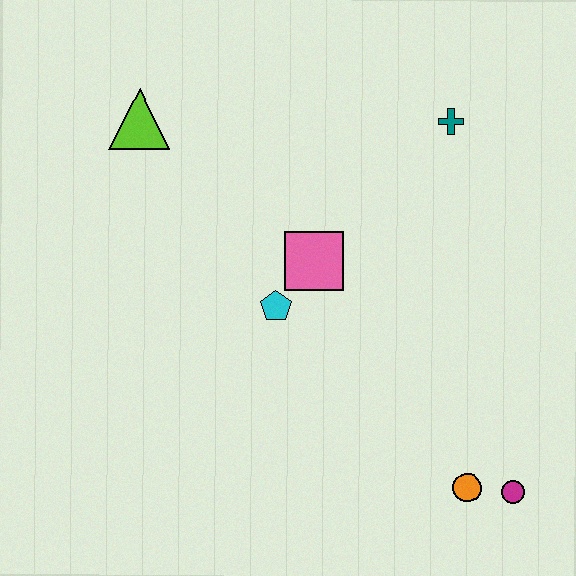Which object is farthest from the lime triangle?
The magenta circle is farthest from the lime triangle.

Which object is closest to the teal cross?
The pink square is closest to the teal cross.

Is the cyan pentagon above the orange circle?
Yes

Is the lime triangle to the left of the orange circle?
Yes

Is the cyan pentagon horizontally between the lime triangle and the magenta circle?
Yes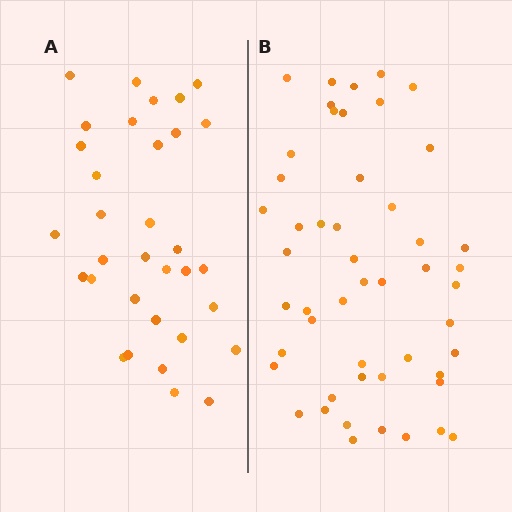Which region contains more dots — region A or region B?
Region B (the right region) has more dots.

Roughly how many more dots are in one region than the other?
Region B has approximately 15 more dots than region A.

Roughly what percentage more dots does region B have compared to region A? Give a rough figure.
About 50% more.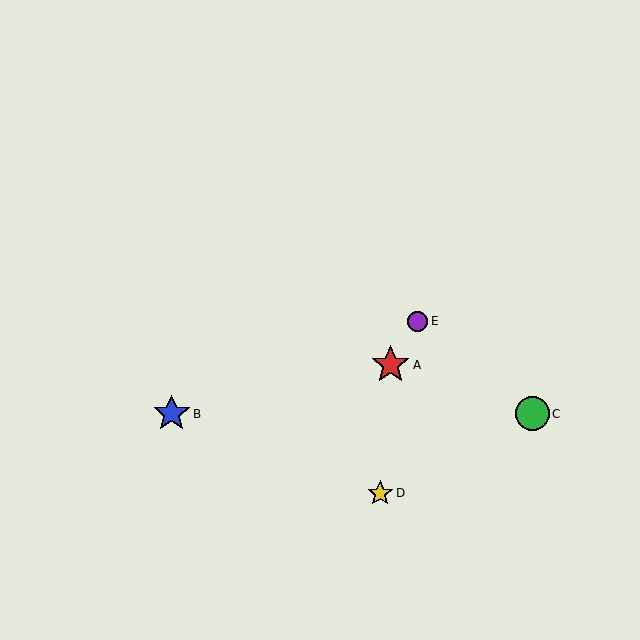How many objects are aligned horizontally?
2 objects (B, C) are aligned horizontally.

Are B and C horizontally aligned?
Yes, both are at y≈414.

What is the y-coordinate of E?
Object E is at y≈321.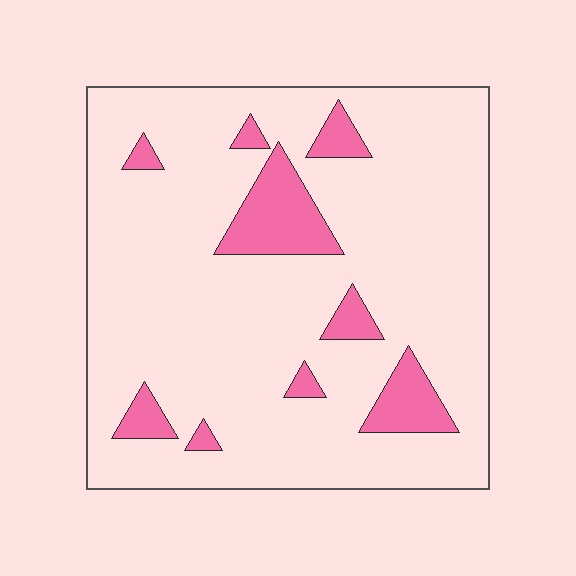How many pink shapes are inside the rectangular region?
9.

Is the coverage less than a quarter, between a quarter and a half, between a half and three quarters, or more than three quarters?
Less than a quarter.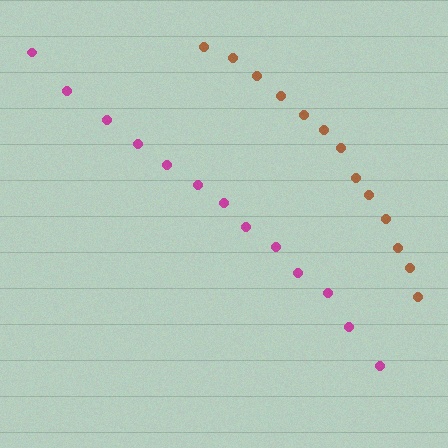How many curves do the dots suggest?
There are 2 distinct paths.